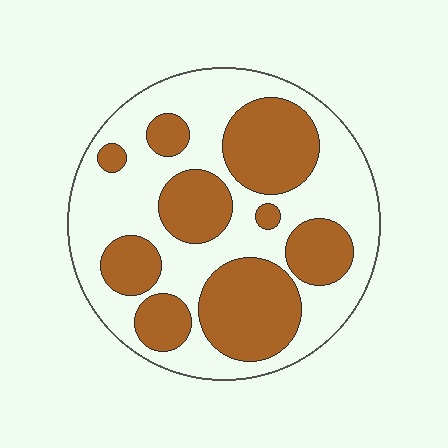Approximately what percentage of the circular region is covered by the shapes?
Approximately 40%.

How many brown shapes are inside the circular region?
9.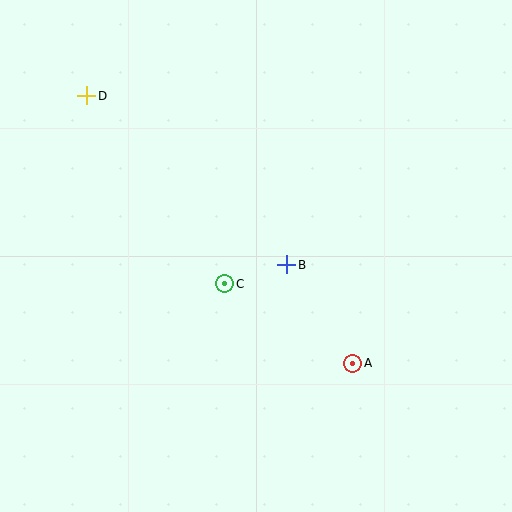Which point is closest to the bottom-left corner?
Point C is closest to the bottom-left corner.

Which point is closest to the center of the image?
Point B at (287, 265) is closest to the center.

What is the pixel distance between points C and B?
The distance between C and B is 65 pixels.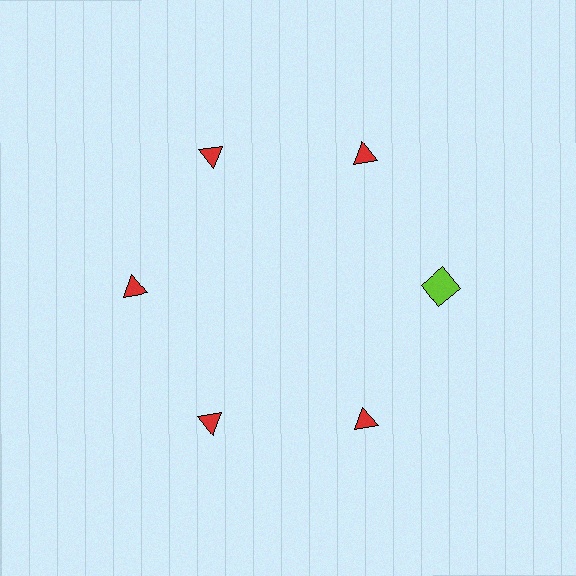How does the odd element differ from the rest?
It differs in both color (lime instead of red) and shape (square instead of triangle).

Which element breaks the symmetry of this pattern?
The lime square at roughly the 3 o'clock position breaks the symmetry. All other shapes are red triangles.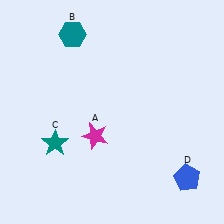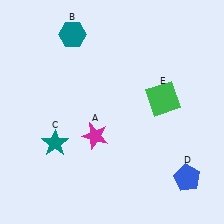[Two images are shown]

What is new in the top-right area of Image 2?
A green square (E) was added in the top-right area of Image 2.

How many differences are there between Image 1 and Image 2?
There is 1 difference between the two images.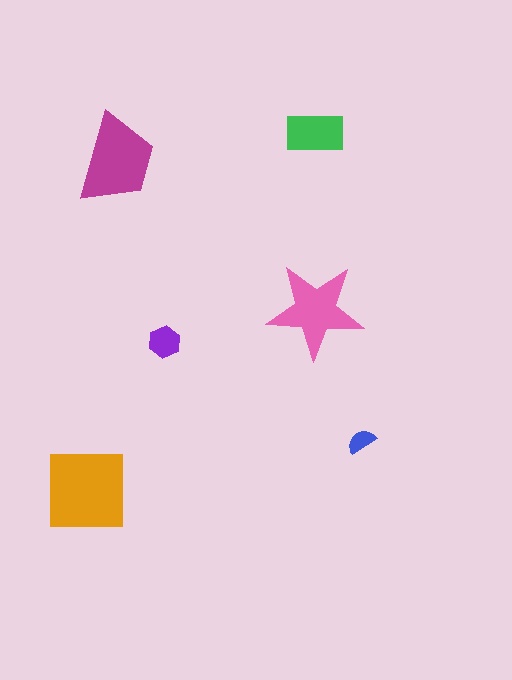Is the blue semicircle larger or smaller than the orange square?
Smaller.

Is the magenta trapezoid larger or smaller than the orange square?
Smaller.